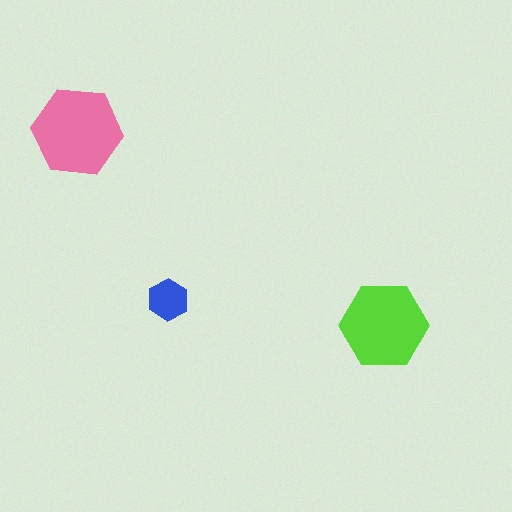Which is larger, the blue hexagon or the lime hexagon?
The lime one.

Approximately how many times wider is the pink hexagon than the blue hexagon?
About 2 times wider.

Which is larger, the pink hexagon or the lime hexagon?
The pink one.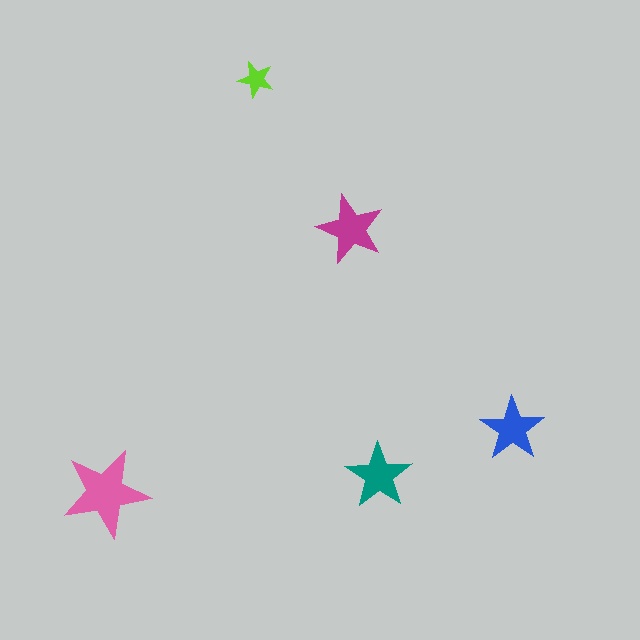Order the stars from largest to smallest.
the pink one, the magenta one, the teal one, the blue one, the lime one.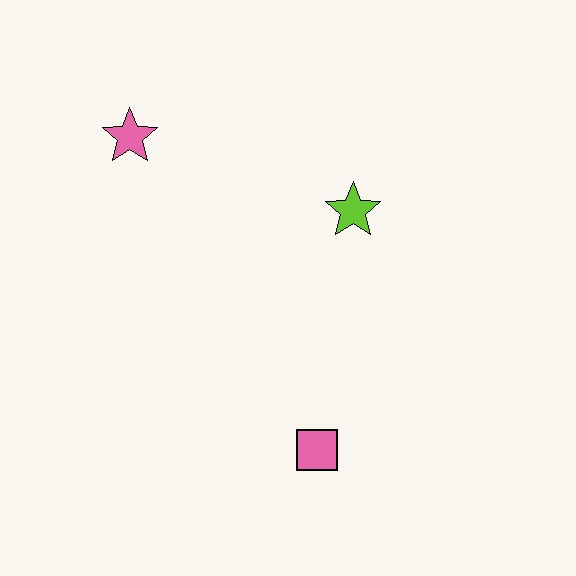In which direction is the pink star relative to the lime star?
The pink star is to the left of the lime star.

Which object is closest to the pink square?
The lime star is closest to the pink square.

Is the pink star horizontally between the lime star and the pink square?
No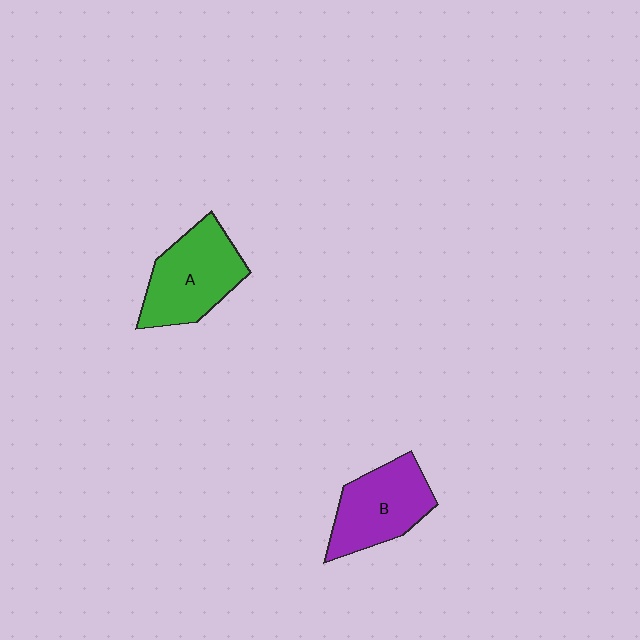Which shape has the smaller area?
Shape B (purple).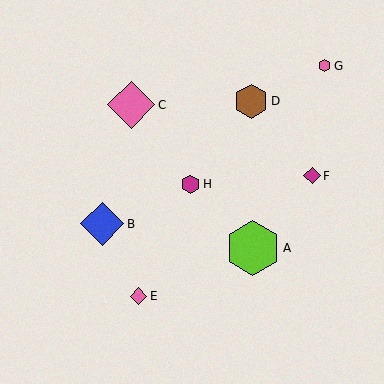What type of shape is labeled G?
Shape G is a pink hexagon.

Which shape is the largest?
The lime hexagon (labeled A) is the largest.